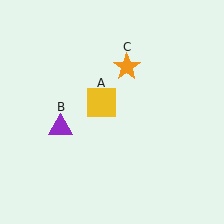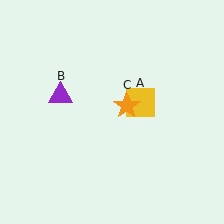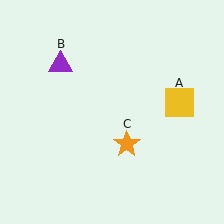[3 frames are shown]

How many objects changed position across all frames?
3 objects changed position: yellow square (object A), purple triangle (object B), orange star (object C).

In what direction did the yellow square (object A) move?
The yellow square (object A) moved right.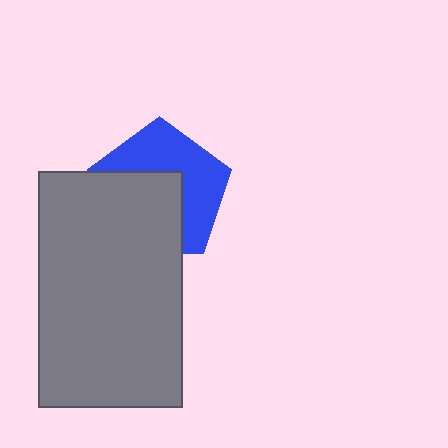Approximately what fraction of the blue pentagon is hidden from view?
Roughly 49% of the blue pentagon is hidden behind the gray rectangle.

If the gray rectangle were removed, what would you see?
You would see the complete blue pentagon.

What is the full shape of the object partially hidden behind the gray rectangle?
The partially hidden object is a blue pentagon.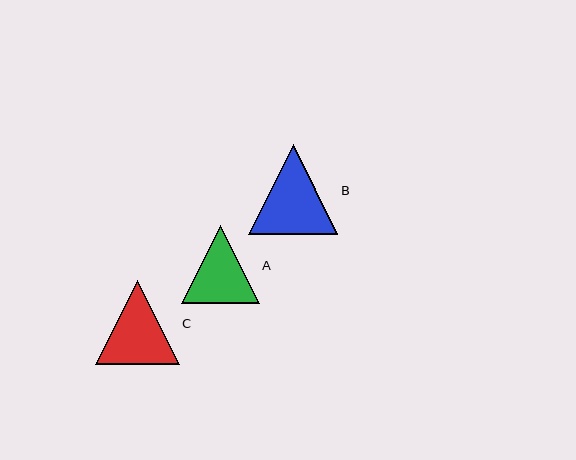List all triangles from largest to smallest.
From largest to smallest: B, C, A.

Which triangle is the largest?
Triangle B is the largest with a size of approximately 90 pixels.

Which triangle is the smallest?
Triangle A is the smallest with a size of approximately 78 pixels.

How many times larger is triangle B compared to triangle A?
Triangle B is approximately 1.2 times the size of triangle A.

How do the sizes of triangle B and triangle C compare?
Triangle B and triangle C are approximately the same size.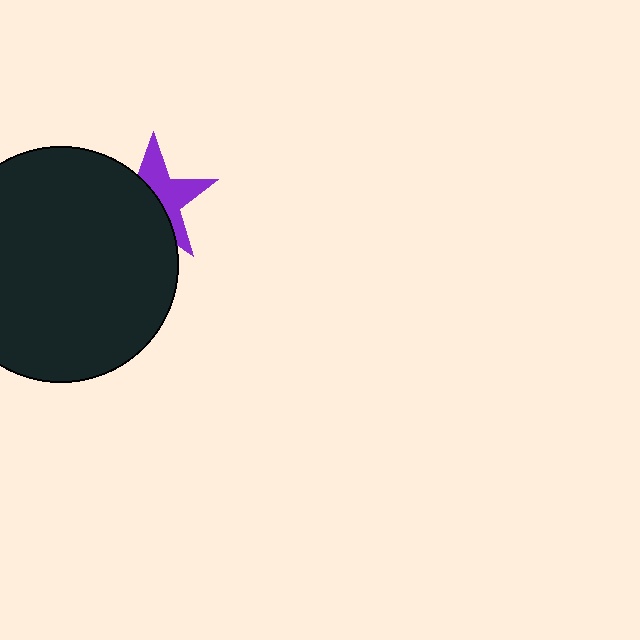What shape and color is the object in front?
The object in front is a black circle.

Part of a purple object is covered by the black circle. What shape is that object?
It is a star.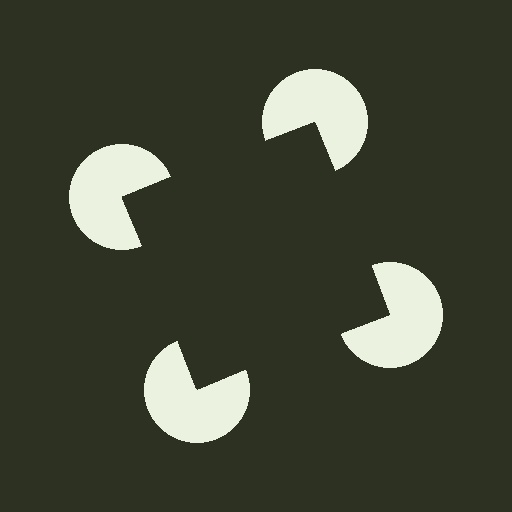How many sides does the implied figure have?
4 sides.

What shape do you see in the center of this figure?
An illusory square — its edges are inferred from the aligned wedge cuts in the pac-man discs, not physically drawn.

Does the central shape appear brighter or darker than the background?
It typically appears slightly darker than the background, even though no actual brightness change is drawn.